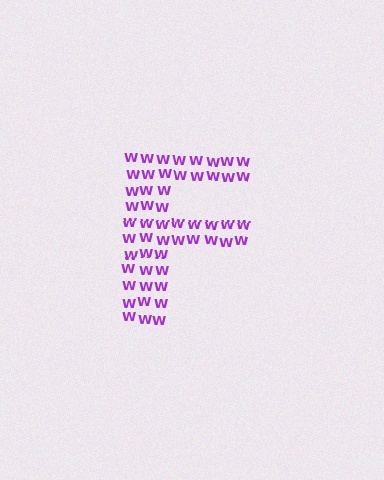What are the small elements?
The small elements are letter W's.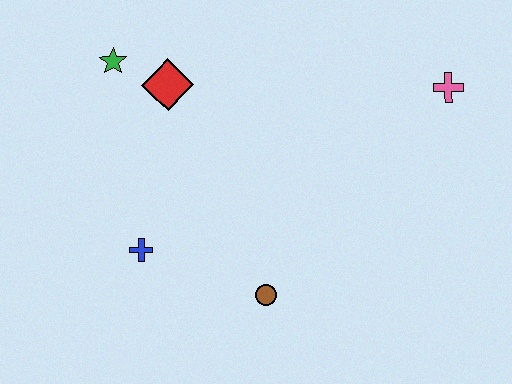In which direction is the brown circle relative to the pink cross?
The brown circle is below the pink cross.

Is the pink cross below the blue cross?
No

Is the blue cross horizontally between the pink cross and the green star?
Yes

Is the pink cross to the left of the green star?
No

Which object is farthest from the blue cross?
The pink cross is farthest from the blue cross.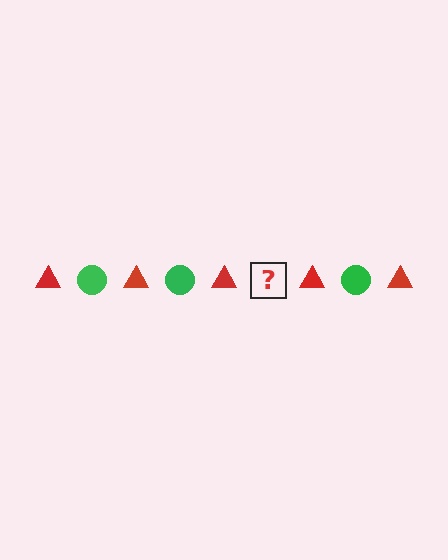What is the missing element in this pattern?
The missing element is a green circle.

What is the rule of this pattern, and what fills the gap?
The rule is that the pattern alternates between red triangle and green circle. The gap should be filled with a green circle.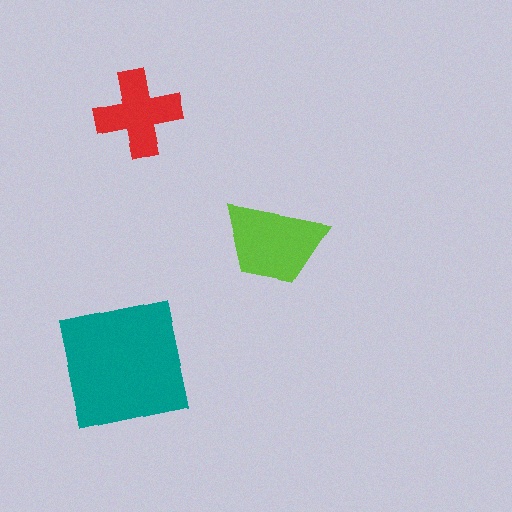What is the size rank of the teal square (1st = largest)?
1st.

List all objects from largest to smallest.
The teal square, the lime trapezoid, the red cross.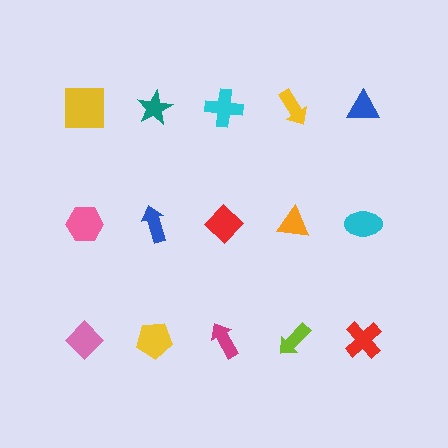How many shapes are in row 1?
5 shapes.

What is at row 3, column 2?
A yellow pentagon.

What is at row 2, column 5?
A cyan ellipse.